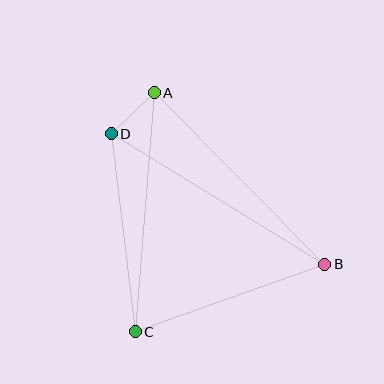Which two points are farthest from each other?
Points B and D are farthest from each other.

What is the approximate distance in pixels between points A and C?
The distance between A and C is approximately 240 pixels.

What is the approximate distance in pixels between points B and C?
The distance between B and C is approximately 201 pixels.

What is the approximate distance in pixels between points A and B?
The distance between A and B is approximately 242 pixels.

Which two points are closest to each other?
Points A and D are closest to each other.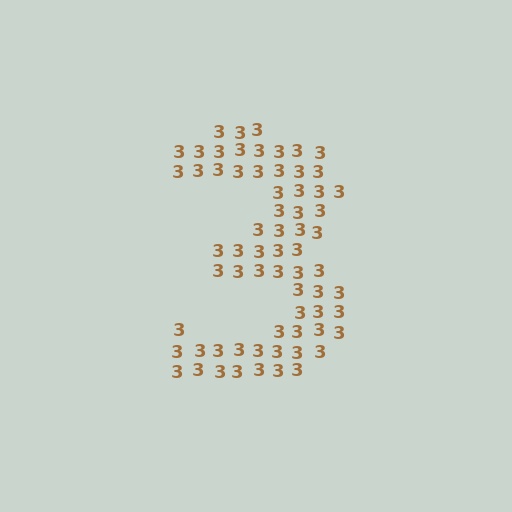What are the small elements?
The small elements are digit 3's.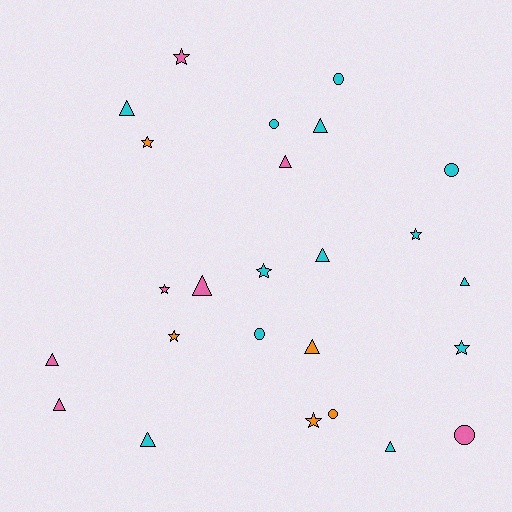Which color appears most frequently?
Cyan, with 13 objects.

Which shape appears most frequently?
Triangle, with 11 objects.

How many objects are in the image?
There are 25 objects.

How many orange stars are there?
There are 3 orange stars.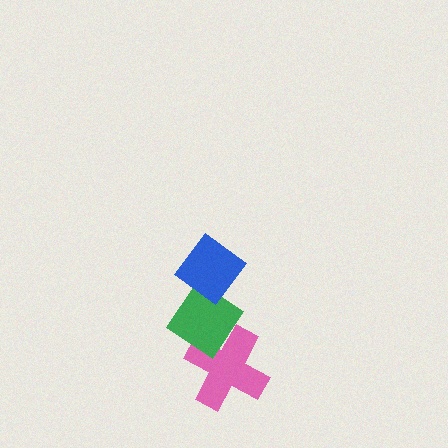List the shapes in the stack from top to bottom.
From top to bottom: the blue diamond, the green diamond, the pink cross.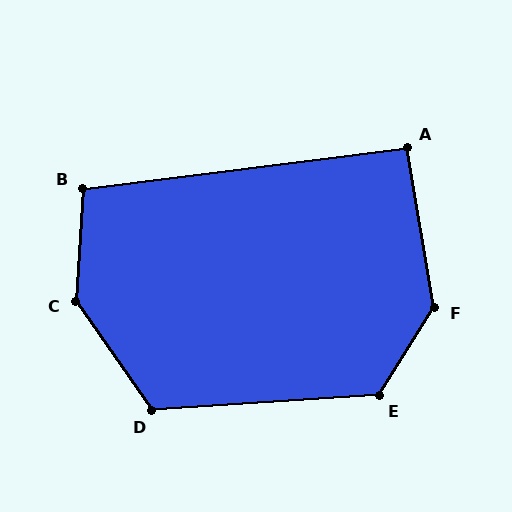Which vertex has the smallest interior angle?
A, at approximately 93 degrees.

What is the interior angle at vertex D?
Approximately 121 degrees (obtuse).